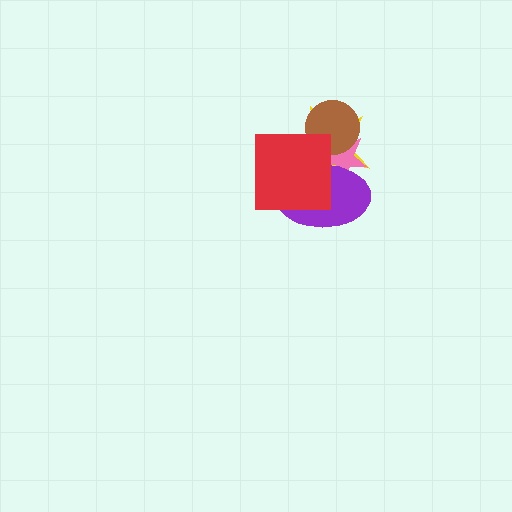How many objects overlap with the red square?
3 objects overlap with the red square.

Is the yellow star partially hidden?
Yes, it is partially covered by another shape.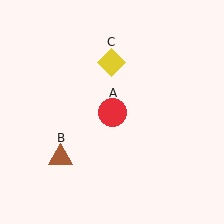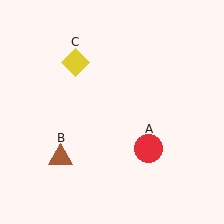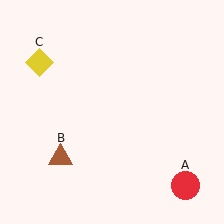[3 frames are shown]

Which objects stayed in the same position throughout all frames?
Brown triangle (object B) remained stationary.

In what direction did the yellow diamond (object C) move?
The yellow diamond (object C) moved left.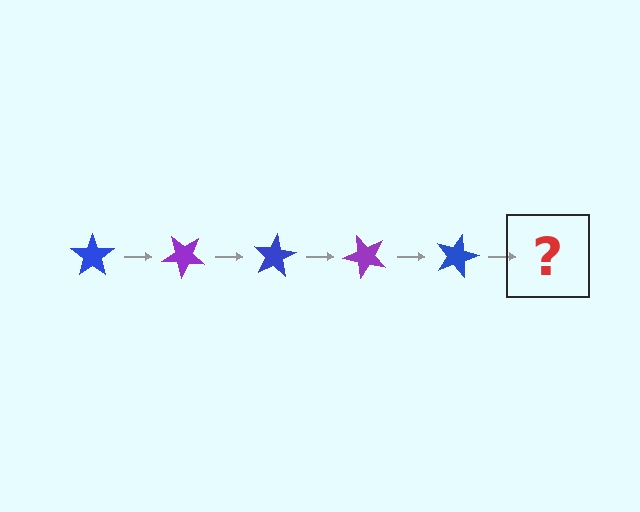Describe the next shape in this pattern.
It should be a purple star, rotated 200 degrees from the start.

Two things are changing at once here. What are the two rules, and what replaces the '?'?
The two rules are that it rotates 40 degrees each step and the color cycles through blue and purple. The '?' should be a purple star, rotated 200 degrees from the start.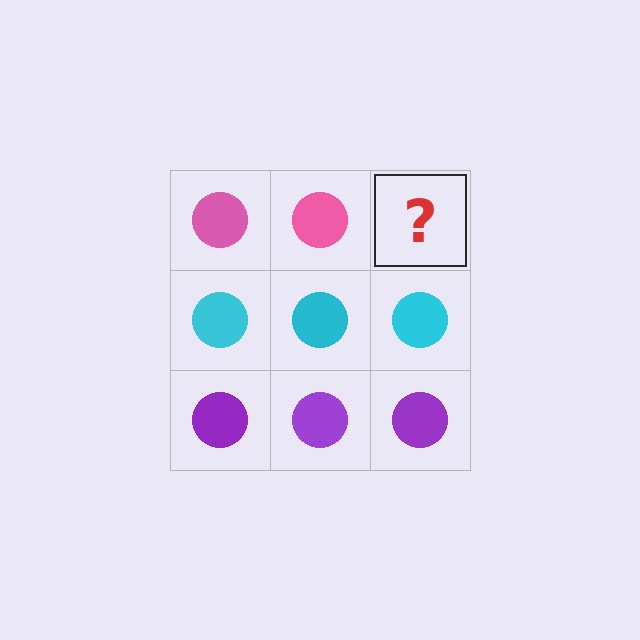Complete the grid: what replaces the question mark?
The question mark should be replaced with a pink circle.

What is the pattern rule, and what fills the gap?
The rule is that each row has a consistent color. The gap should be filled with a pink circle.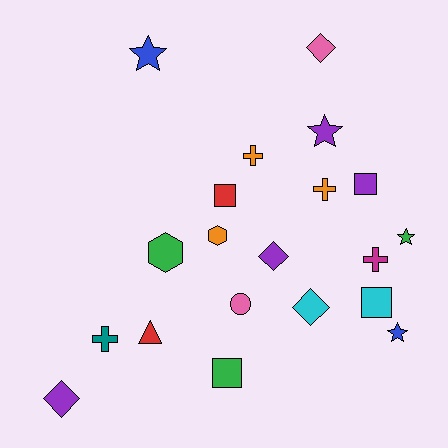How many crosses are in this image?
There are 4 crosses.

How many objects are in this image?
There are 20 objects.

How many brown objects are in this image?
There are no brown objects.